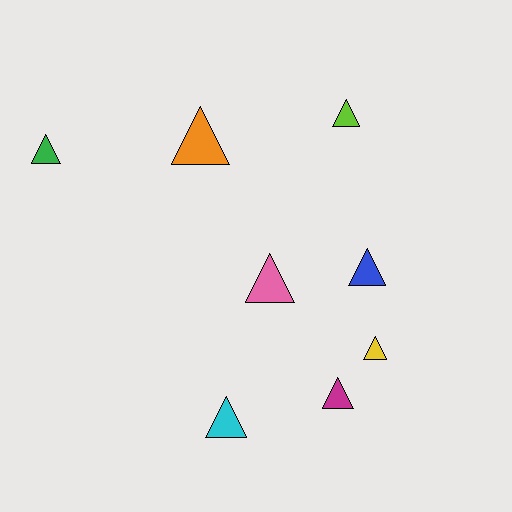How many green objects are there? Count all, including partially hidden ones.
There is 1 green object.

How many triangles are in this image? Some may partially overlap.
There are 8 triangles.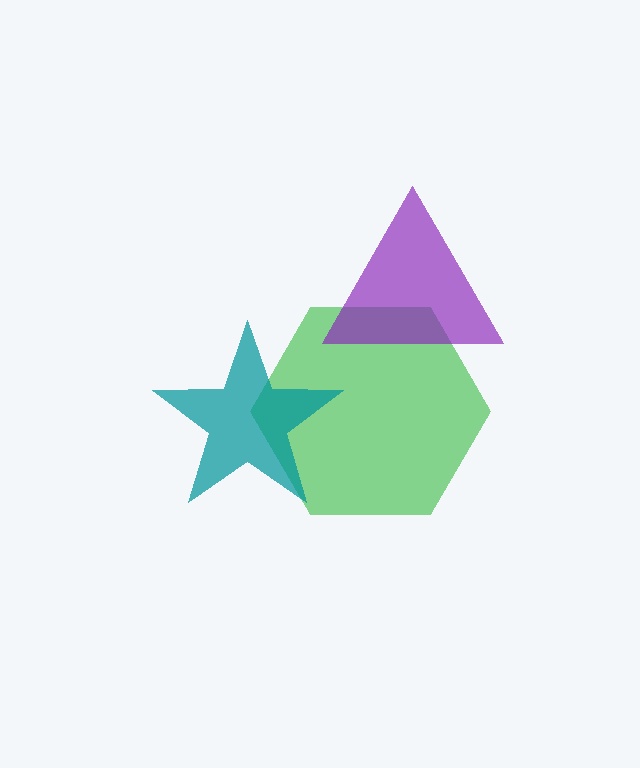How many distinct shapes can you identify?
There are 3 distinct shapes: a green hexagon, a purple triangle, a teal star.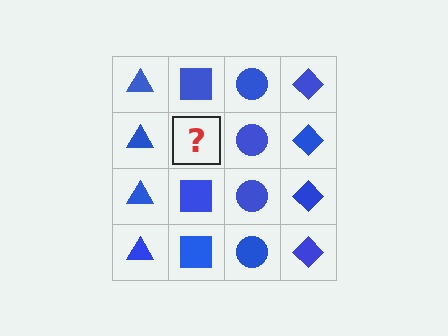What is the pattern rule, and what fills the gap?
The rule is that each column has a consistent shape. The gap should be filled with a blue square.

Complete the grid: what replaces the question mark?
The question mark should be replaced with a blue square.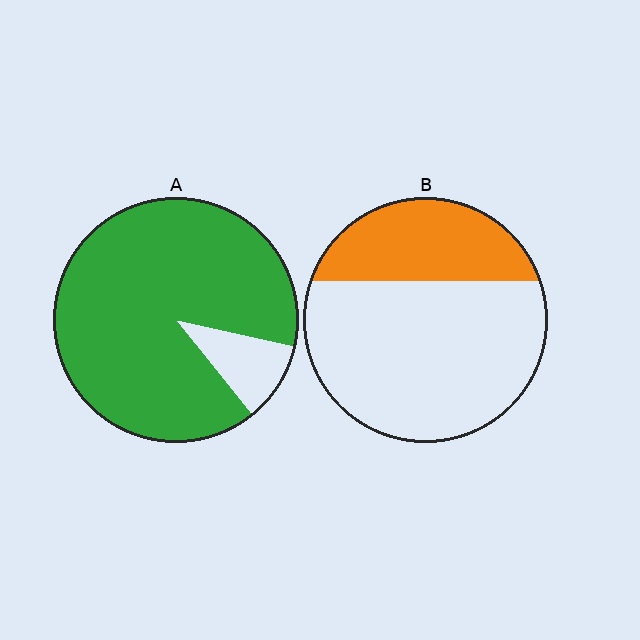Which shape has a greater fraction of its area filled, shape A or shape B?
Shape A.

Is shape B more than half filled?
No.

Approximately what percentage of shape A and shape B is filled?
A is approximately 90% and B is approximately 30%.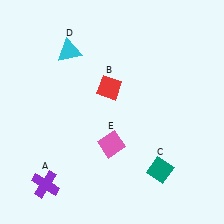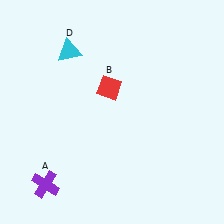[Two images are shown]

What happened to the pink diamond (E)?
The pink diamond (E) was removed in Image 2. It was in the bottom-left area of Image 1.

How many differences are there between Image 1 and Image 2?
There are 2 differences between the two images.